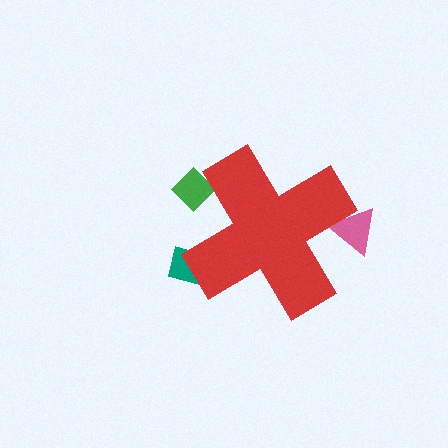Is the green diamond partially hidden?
Yes, the green diamond is partially hidden behind the red cross.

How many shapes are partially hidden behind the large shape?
3 shapes are partially hidden.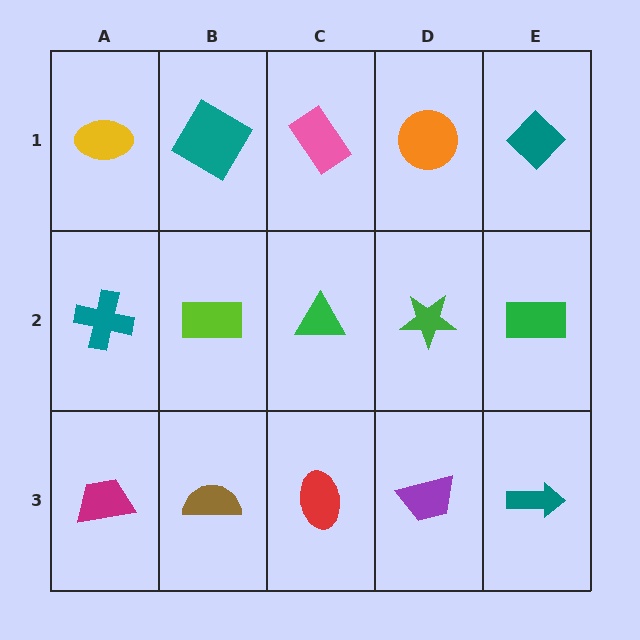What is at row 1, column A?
A yellow ellipse.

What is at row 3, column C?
A red ellipse.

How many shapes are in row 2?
5 shapes.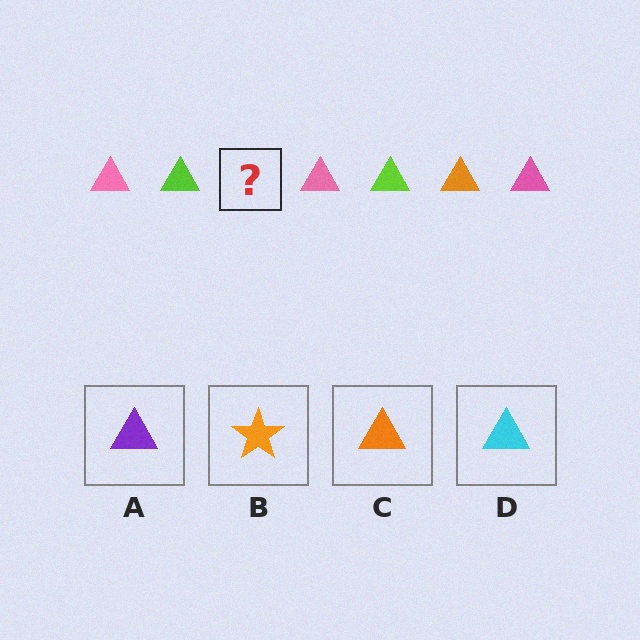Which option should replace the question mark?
Option C.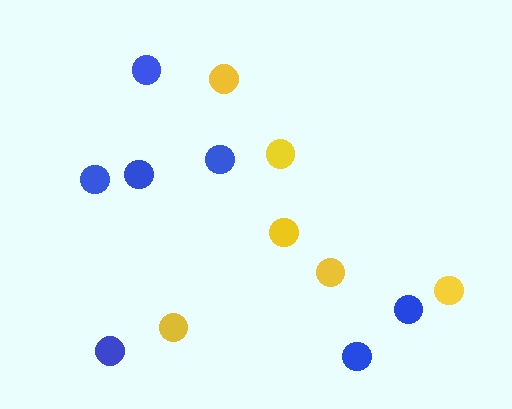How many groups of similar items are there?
There are 2 groups: one group of yellow circles (6) and one group of blue circles (7).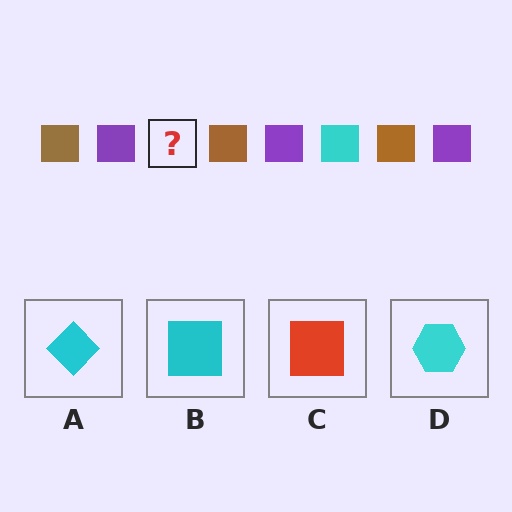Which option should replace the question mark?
Option B.